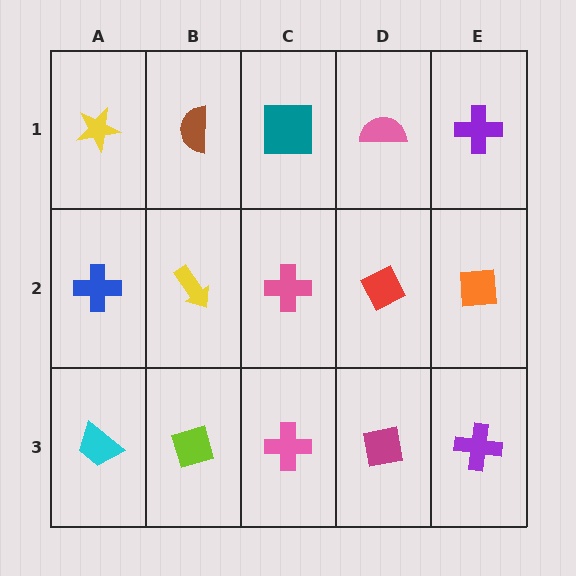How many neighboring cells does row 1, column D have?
3.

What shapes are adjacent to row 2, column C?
A teal square (row 1, column C), a pink cross (row 3, column C), a yellow arrow (row 2, column B), a red diamond (row 2, column D).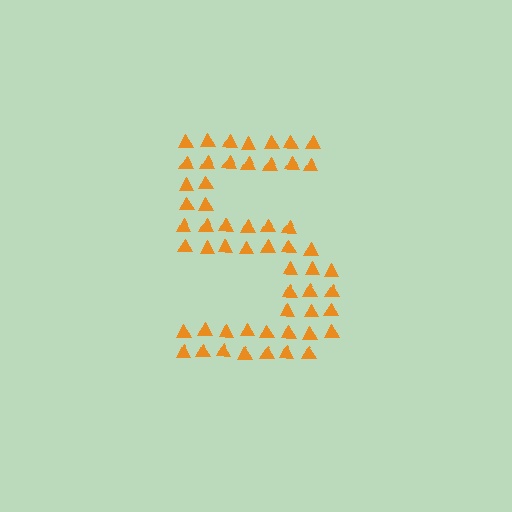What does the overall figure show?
The overall figure shows the digit 5.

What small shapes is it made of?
It is made of small triangles.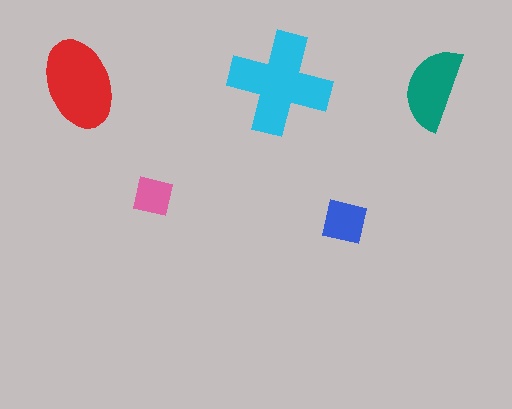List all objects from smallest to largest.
The pink square, the blue square, the teal semicircle, the red ellipse, the cyan cross.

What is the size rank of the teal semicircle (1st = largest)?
3rd.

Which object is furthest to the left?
The red ellipse is leftmost.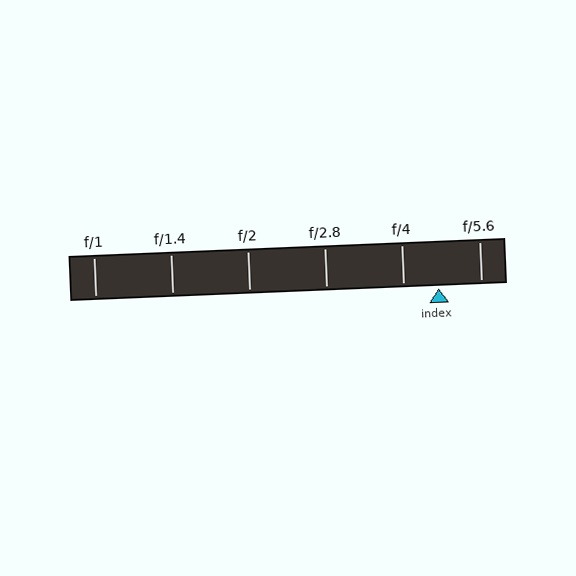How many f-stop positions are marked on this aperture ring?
There are 6 f-stop positions marked.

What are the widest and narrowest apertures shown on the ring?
The widest aperture shown is f/1 and the narrowest is f/5.6.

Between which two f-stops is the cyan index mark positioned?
The index mark is between f/4 and f/5.6.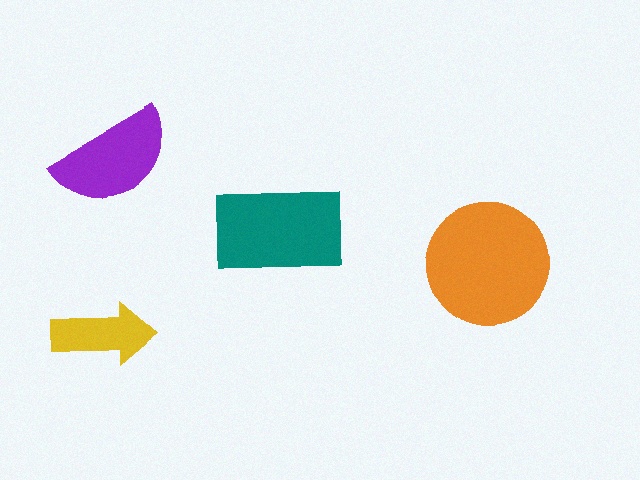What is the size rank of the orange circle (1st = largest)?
1st.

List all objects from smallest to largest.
The yellow arrow, the purple semicircle, the teal rectangle, the orange circle.